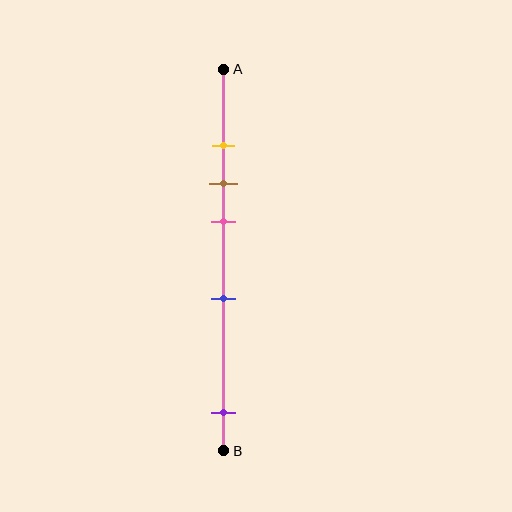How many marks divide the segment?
There are 5 marks dividing the segment.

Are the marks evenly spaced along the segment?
No, the marks are not evenly spaced.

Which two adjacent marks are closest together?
The yellow and brown marks are the closest adjacent pair.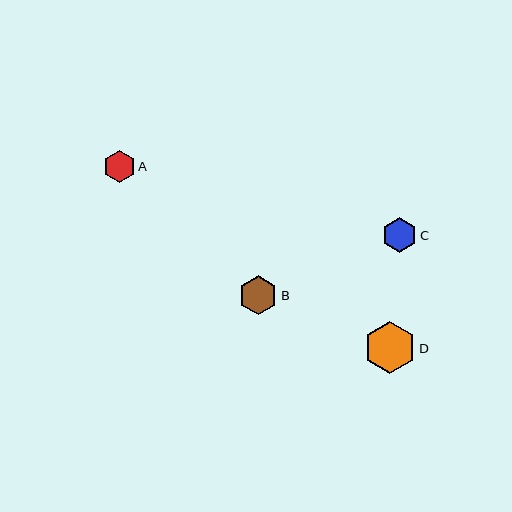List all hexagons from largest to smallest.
From largest to smallest: D, B, C, A.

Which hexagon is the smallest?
Hexagon A is the smallest with a size of approximately 32 pixels.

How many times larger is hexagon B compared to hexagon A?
Hexagon B is approximately 1.2 times the size of hexagon A.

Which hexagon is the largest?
Hexagon D is the largest with a size of approximately 52 pixels.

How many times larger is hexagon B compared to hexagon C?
Hexagon B is approximately 1.1 times the size of hexagon C.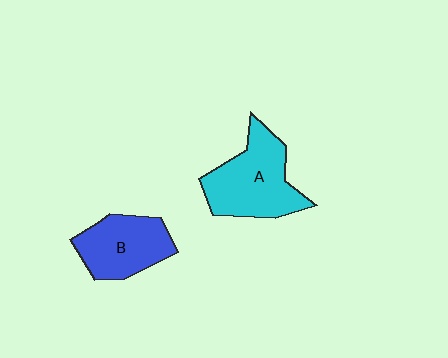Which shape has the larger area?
Shape A (cyan).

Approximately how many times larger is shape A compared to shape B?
Approximately 1.3 times.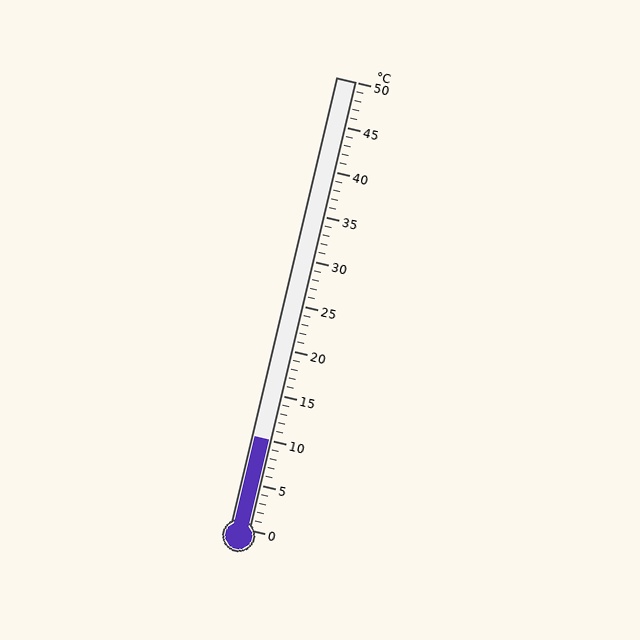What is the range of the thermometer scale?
The thermometer scale ranges from 0°C to 50°C.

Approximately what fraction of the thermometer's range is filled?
The thermometer is filled to approximately 20% of its range.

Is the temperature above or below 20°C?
The temperature is below 20°C.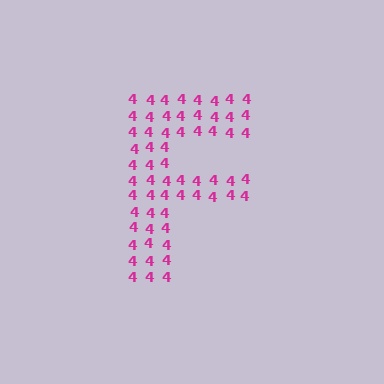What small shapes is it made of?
It is made of small digit 4's.